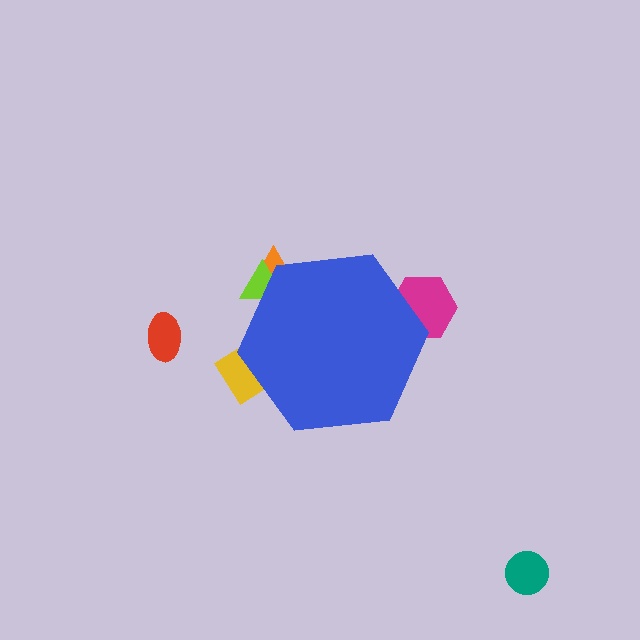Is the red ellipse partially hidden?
No, the red ellipse is fully visible.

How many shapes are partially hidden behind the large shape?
4 shapes are partially hidden.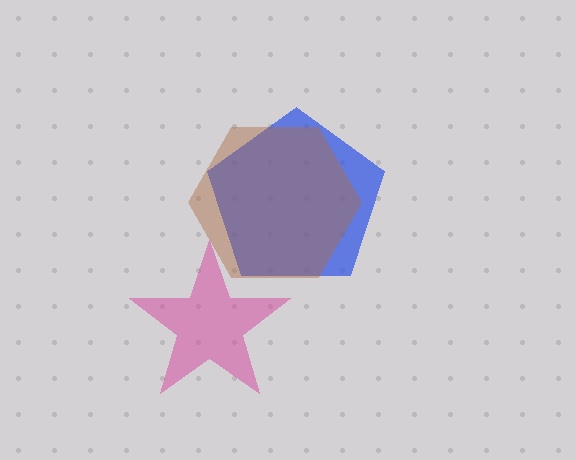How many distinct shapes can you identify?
There are 3 distinct shapes: a blue pentagon, a magenta star, a brown hexagon.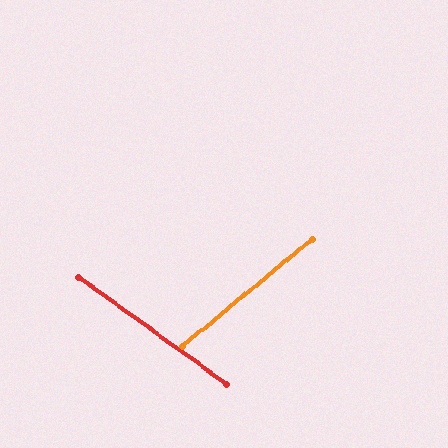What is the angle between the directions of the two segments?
Approximately 75 degrees.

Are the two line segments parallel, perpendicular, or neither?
Neither parallel nor perpendicular — they differ by about 75°.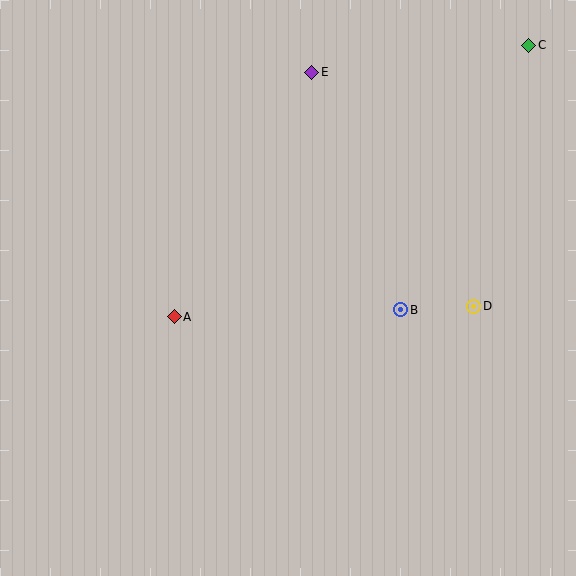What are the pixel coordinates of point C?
Point C is at (529, 45).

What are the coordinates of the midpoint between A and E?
The midpoint between A and E is at (243, 195).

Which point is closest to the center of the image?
Point B at (401, 310) is closest to the center.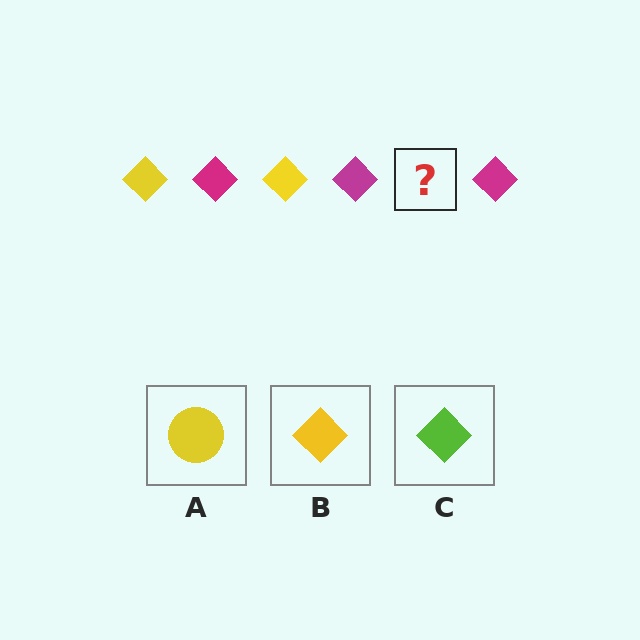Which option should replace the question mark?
Option B.